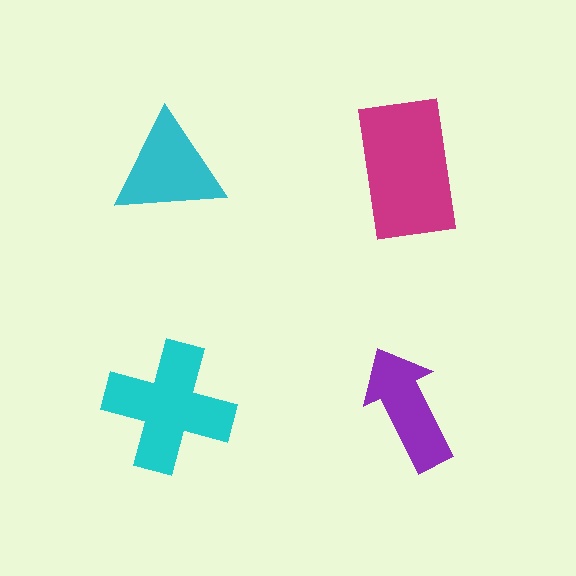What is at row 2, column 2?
A purple arrow.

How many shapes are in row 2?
2 shapes.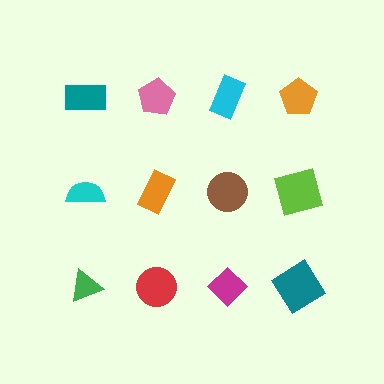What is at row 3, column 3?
A magenta diamond.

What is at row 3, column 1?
A green triangle.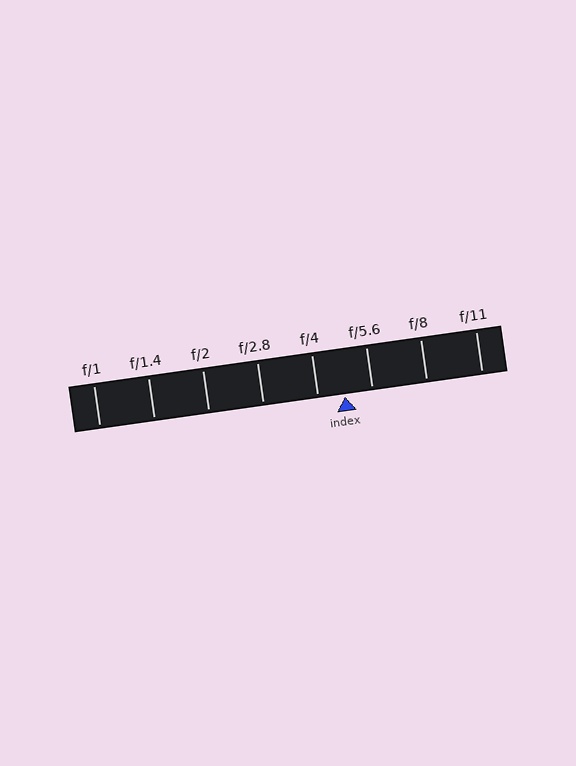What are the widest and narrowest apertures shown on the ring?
The widest aperture shown is f/1 and the narrowest is f/11.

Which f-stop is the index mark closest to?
The index mark is closest to f/4.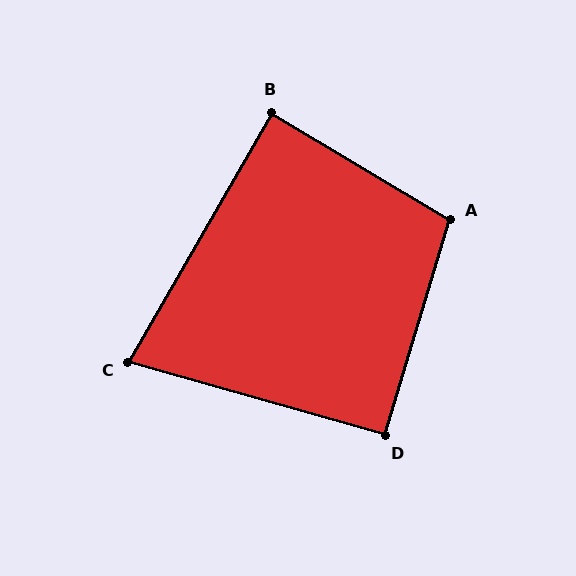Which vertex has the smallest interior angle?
C, at approximately 76 degrees.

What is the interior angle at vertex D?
Approximately 91 degrees (approximately right).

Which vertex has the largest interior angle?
A, at approximately 104 degrees.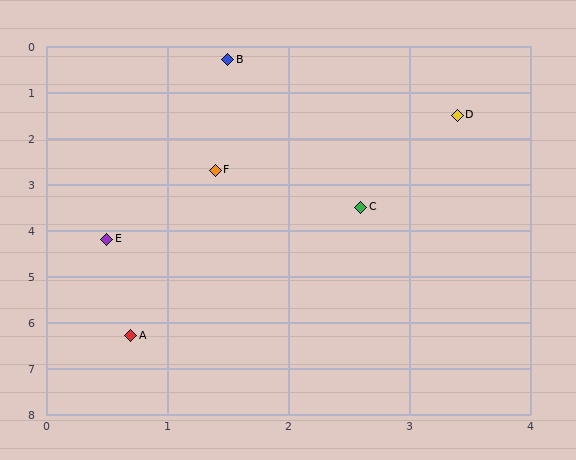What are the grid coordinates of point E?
Point E is at approximately (0.5, 4.2).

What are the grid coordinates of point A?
Point A is at approximately (0.7, 6.3).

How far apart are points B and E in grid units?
Points B and E are about 4.0 grid units apart.